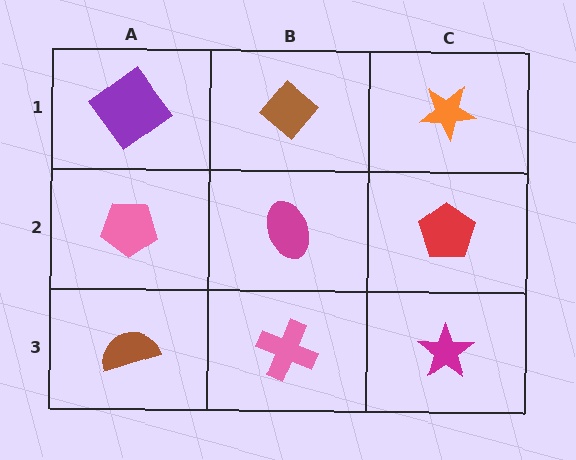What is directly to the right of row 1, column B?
An orange star.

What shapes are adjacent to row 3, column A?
A pink pentagon (row 2, column A), a pink cross (row 3, column B).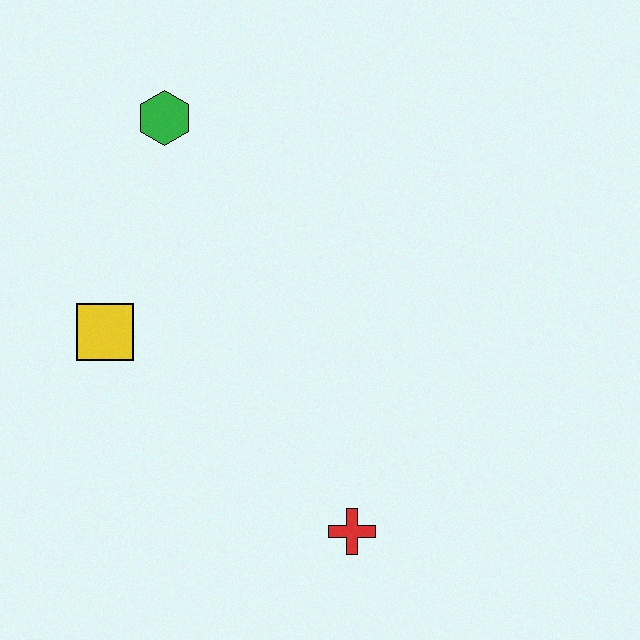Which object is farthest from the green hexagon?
The red cross is farthest from the green hexagon.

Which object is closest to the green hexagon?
The yellow square is closest to the green hexagon.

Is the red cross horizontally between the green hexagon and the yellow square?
No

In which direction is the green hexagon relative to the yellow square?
The green hexagon is above the yellow square.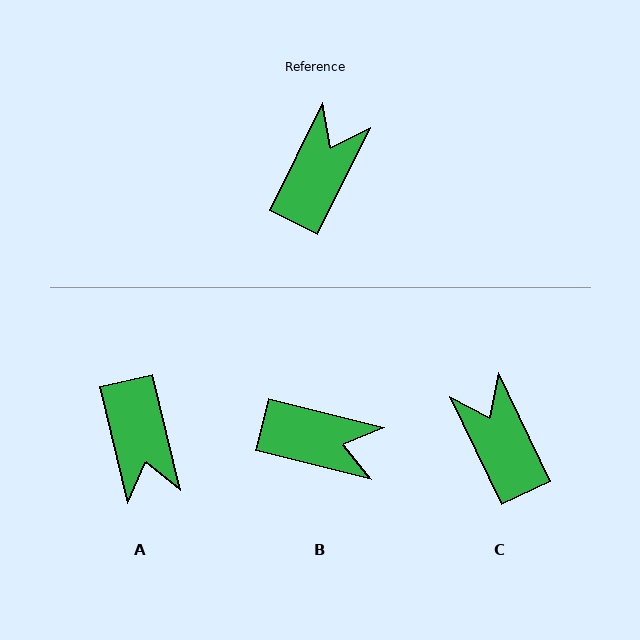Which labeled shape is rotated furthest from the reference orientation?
A, about 140 degrees away.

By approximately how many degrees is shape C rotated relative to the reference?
Approximately 52 degrees counter-clockwise.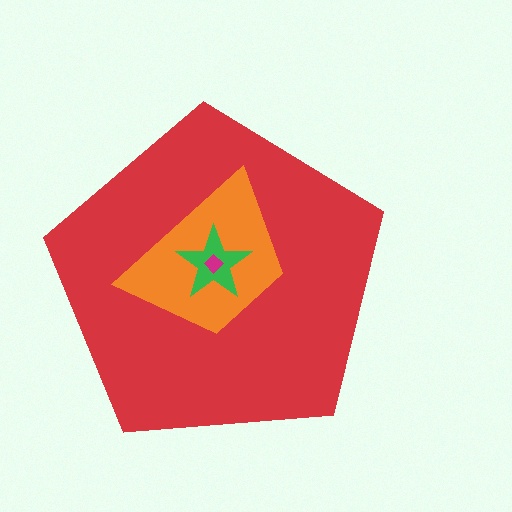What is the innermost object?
The magenta diamond.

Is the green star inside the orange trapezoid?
Yes.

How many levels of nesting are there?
4.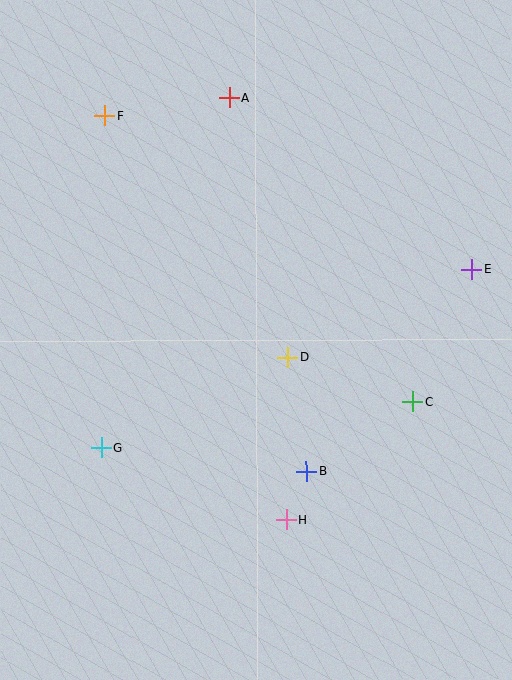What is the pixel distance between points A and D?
The distance between A and D is 266 pixels.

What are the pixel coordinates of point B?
Point B is at (306, 471).